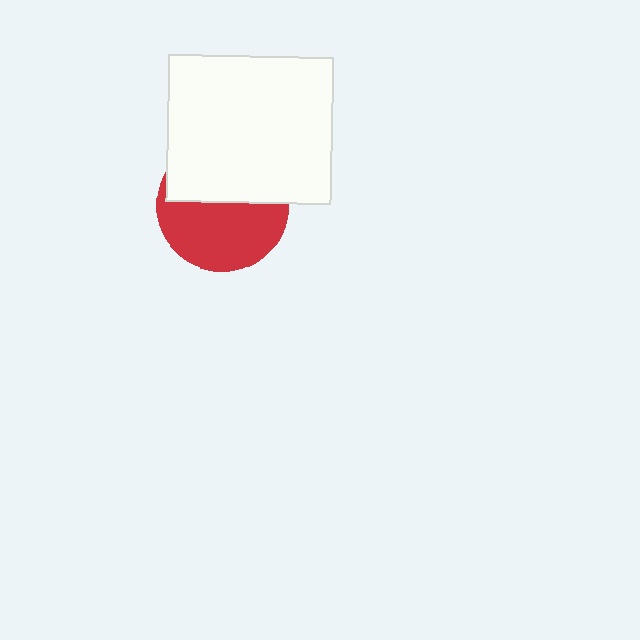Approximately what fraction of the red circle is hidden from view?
Roughly 47% of the red circle is hidden behind the white rectangle.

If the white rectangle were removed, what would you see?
You would see the complete red circle.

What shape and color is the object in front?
The object in front is a white rectangle.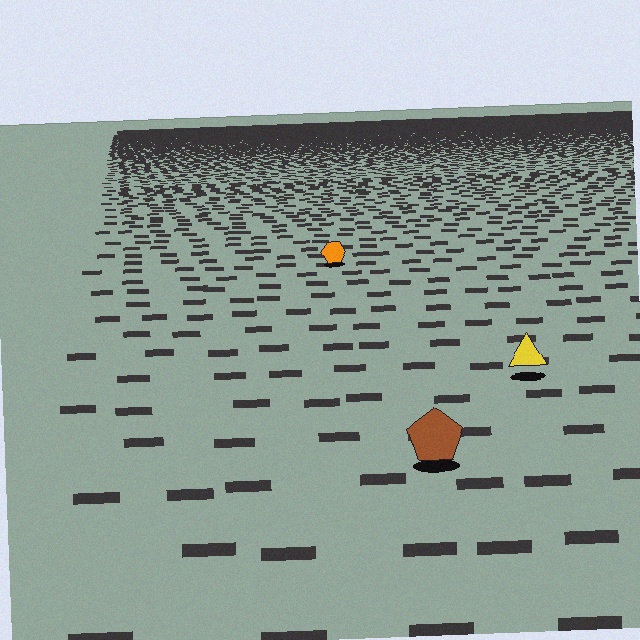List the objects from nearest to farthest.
From nearest to farthest: the brown pentagon, the yellow triangle, the orange hexagon.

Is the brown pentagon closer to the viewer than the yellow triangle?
Yes. The brown pentagon is closer — you can tell from the texture gradient: the ground texture is coarser near it.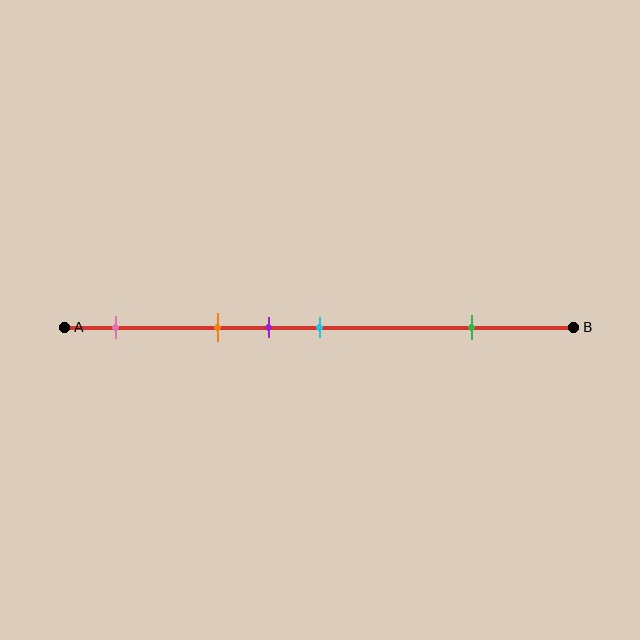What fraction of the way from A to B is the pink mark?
The pink mark is approximately 10% (0.1) of the way from A to B.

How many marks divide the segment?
There are 5 marks dividing the segment.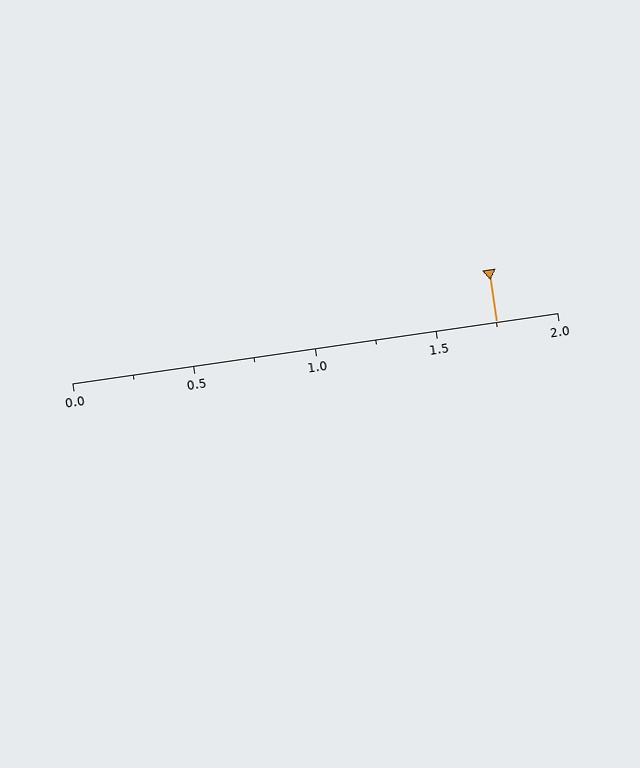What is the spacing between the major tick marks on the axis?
The major ticks are spaced 0.5 apart.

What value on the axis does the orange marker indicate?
The marker indicates approximately 1.75.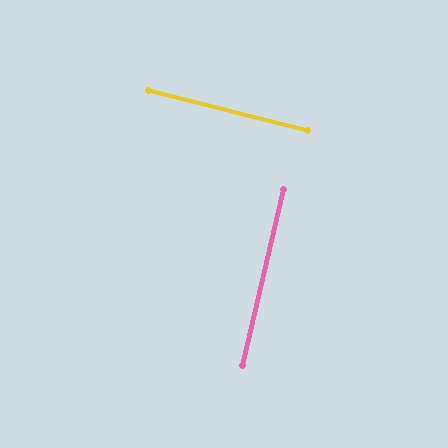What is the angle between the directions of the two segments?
Approximately 89 degrees.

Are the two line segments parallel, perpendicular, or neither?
Perpendicular — they meet at approximately 89°.